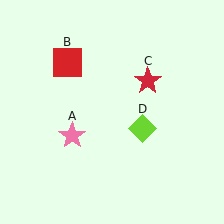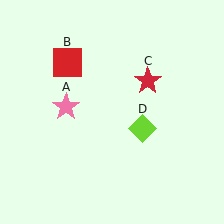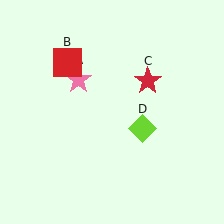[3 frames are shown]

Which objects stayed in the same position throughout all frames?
Red square (object B) and red star (object C) and lime diamond (object D) remained stationary.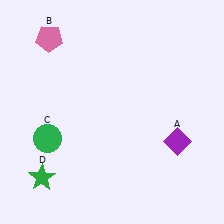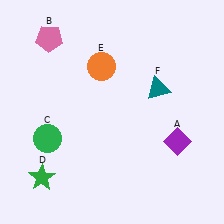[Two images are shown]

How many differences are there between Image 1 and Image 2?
There are 2 differences between the two images.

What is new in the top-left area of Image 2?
An orange circle (E) was added in the top-left area of Image 2.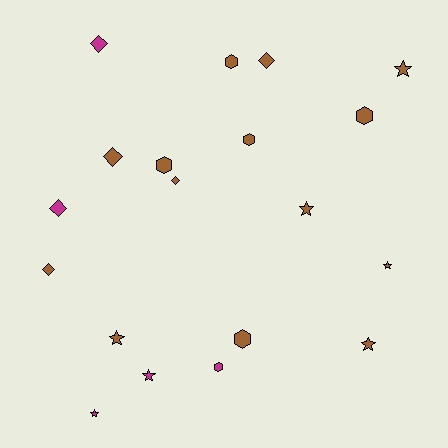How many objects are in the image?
There are 19 objects.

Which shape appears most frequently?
Star, with 7 objects.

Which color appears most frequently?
Brown, with 14 objects.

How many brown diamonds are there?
There are 4 brown diamonds.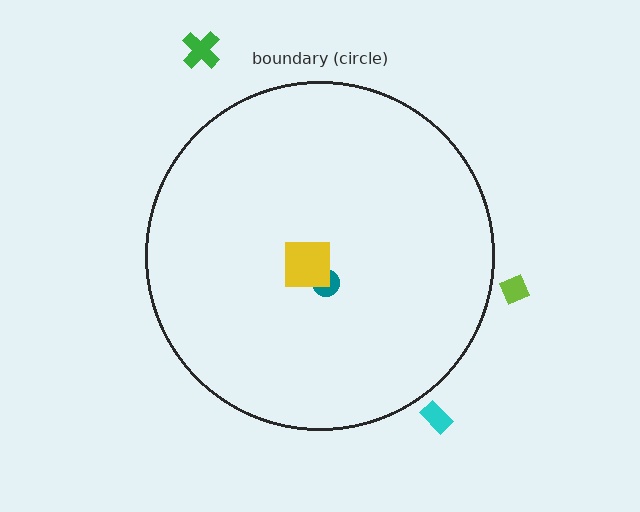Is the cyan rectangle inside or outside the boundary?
Outside.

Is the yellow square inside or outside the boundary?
Inside.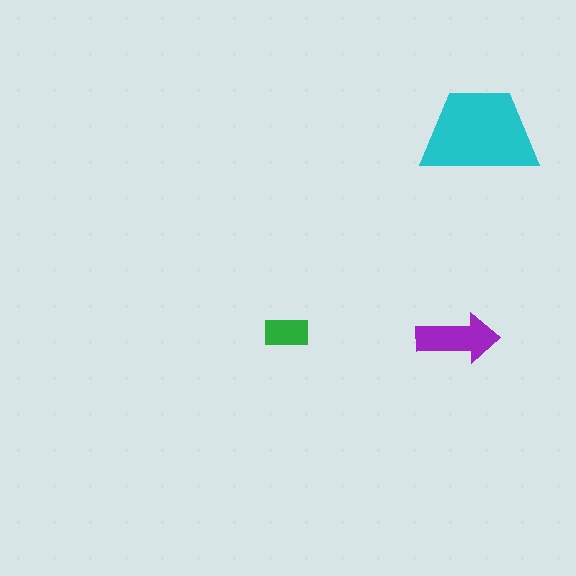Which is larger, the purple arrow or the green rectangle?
The purple arrow.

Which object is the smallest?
The green rectangle.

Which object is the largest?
The cyan trapezoid.